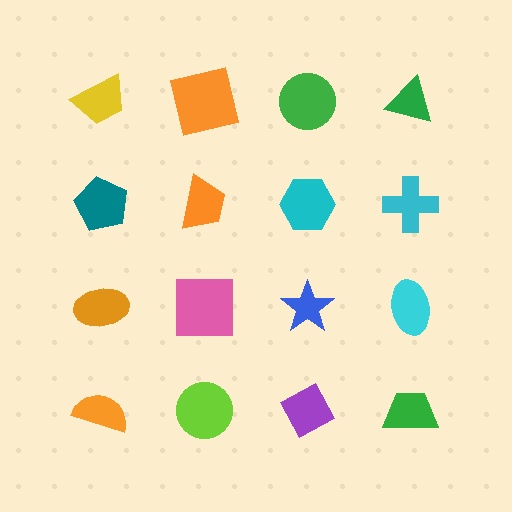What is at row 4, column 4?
A green trapezoid.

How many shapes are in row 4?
4 shapes.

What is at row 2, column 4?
A cyan cross.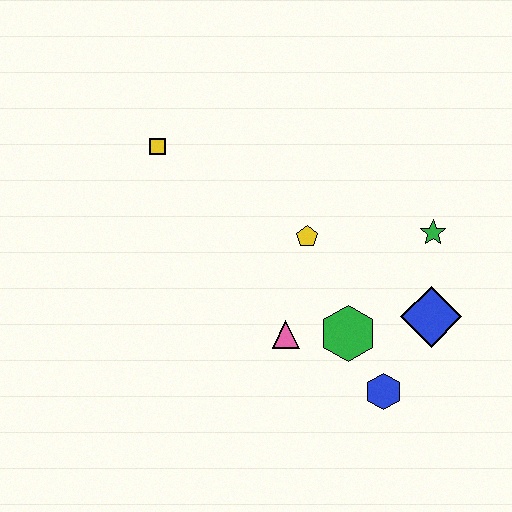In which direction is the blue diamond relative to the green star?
The blue diamond is below the green star.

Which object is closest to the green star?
The blue diamond is closest to the green star.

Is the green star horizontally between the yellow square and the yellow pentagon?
No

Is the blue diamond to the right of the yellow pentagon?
Yes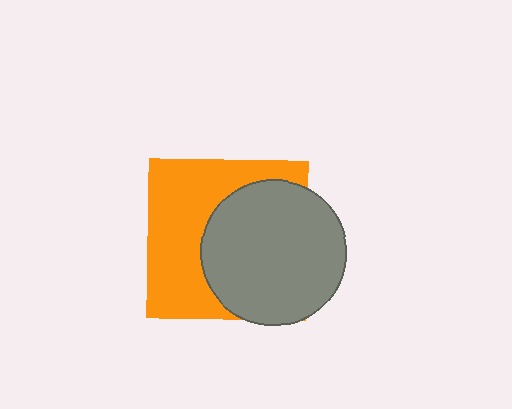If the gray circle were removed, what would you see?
You would see the complete orange square.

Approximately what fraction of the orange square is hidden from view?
Roughly 50% of the orange square is hidden behind the gray circle.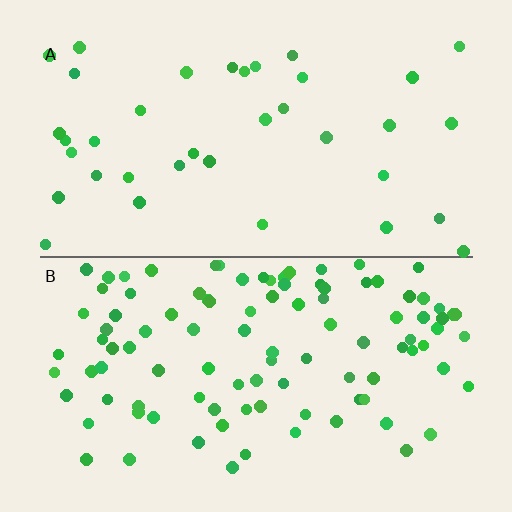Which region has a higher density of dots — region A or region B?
B (the bottom).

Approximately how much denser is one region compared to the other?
Approximately 2.8× — region B over region A.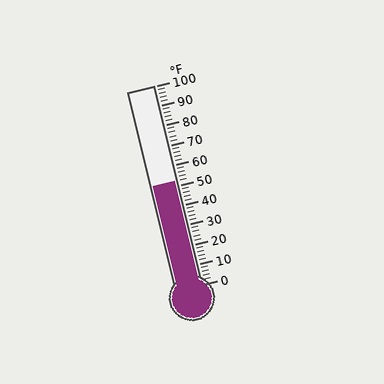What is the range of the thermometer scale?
The thermometer scale ranges from 0°F to 100°F.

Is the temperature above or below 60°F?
The temperature is below 60°F.